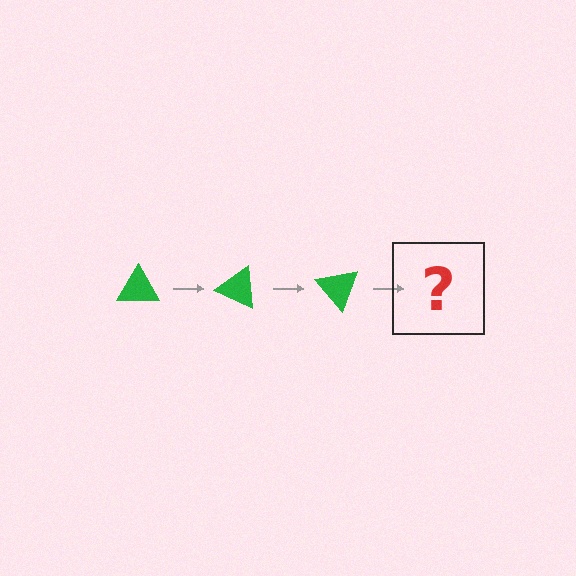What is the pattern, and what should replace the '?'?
The pattern is that the triangle rotates 25 degrees each step. The '?' should be a green triangle rotated 75 degrees.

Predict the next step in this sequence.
The next step is a green triangle rotated 75 degrees.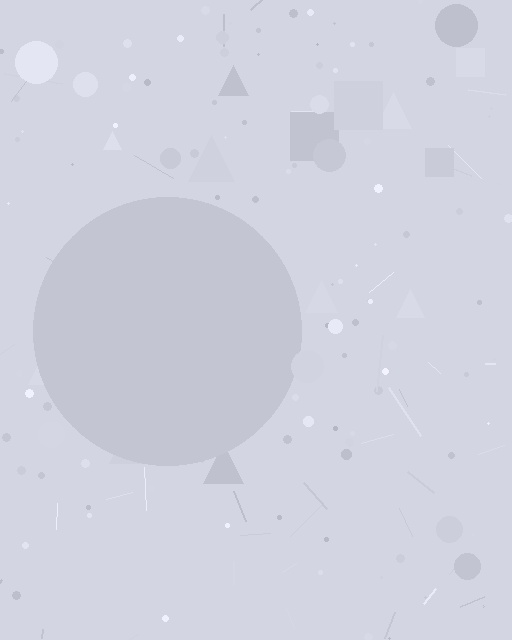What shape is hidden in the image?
A circle is hidden in the image.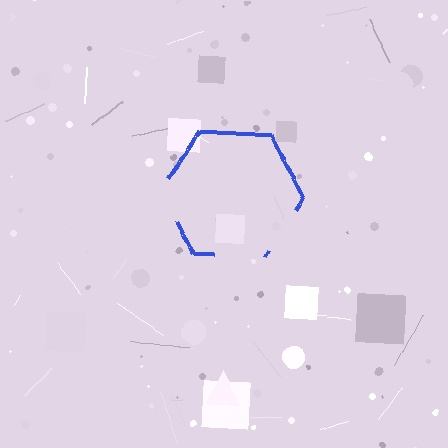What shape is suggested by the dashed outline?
The dashed outline suggests a hexagon.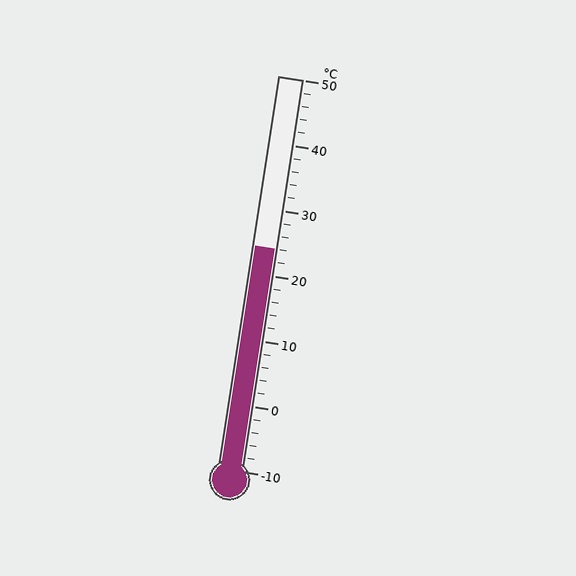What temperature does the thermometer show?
The thermometer shows approximately 24°C.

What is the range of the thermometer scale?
The thermometer scale ranges from -10°C to 50°C.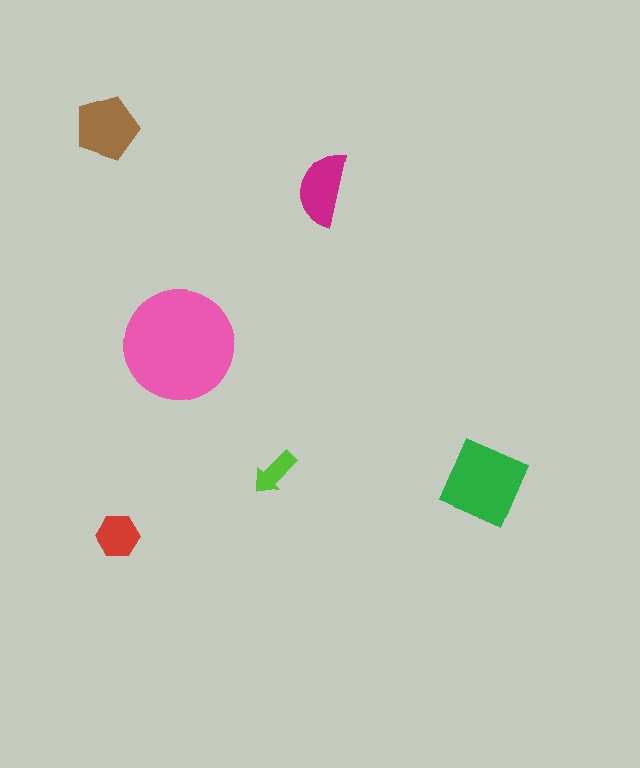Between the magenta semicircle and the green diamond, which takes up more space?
The green diamond.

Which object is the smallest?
The lime arrow.